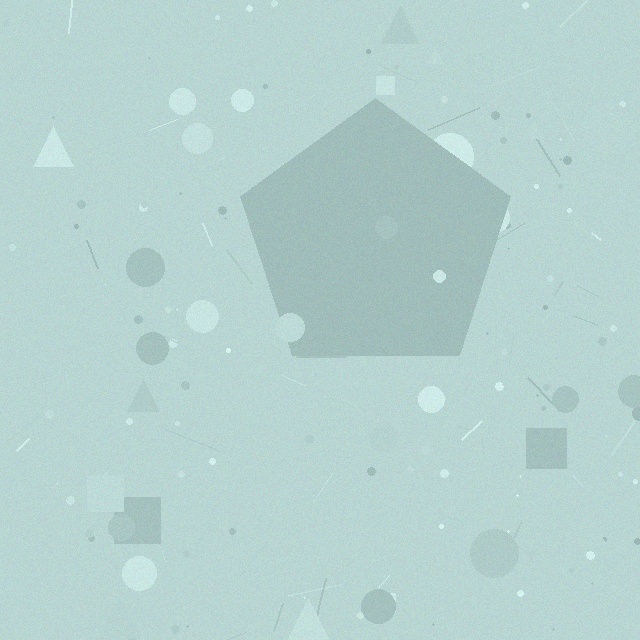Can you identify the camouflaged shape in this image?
The camouflaged shape is a pentagon.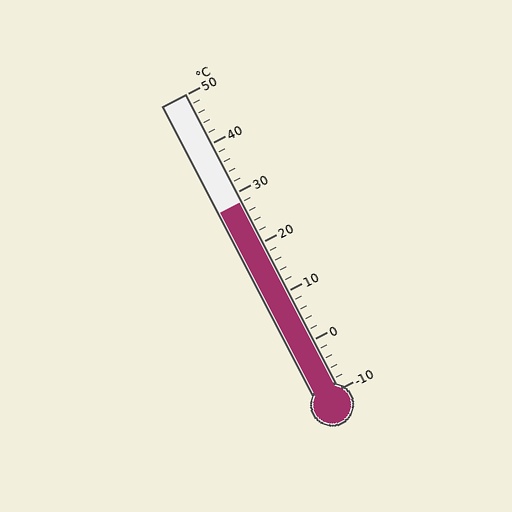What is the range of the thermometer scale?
The thermometer scale ranges from -10°C to 50°C.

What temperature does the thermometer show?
The thermometer shows approximately 28°C.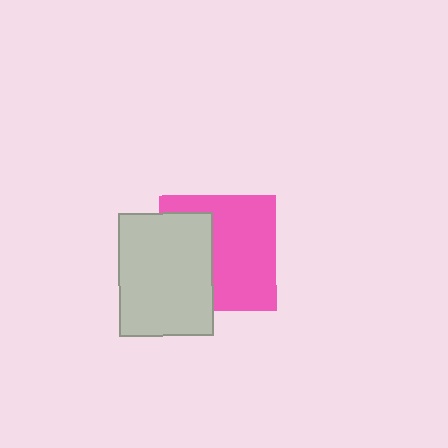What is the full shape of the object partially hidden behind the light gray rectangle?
The partially hidden object is a pink square.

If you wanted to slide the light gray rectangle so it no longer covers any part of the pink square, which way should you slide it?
Slide it left — that is the most direct way to separate the two shapes.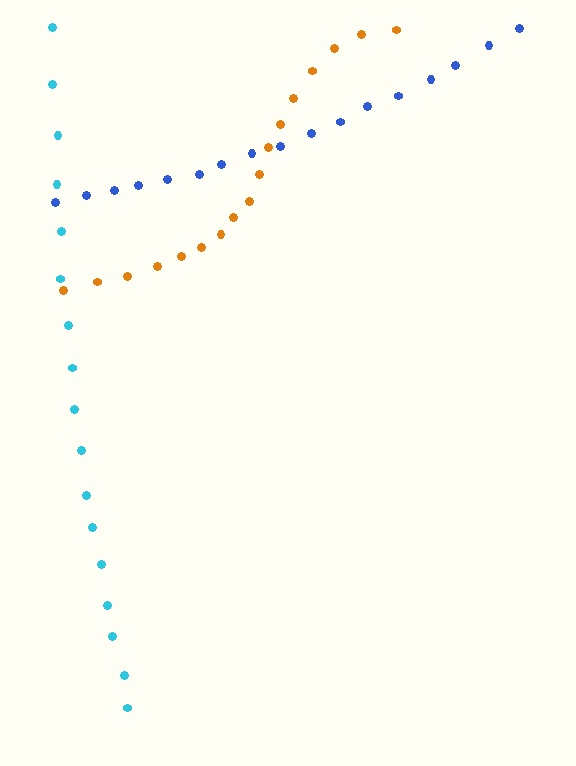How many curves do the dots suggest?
There are 3 distinct paths.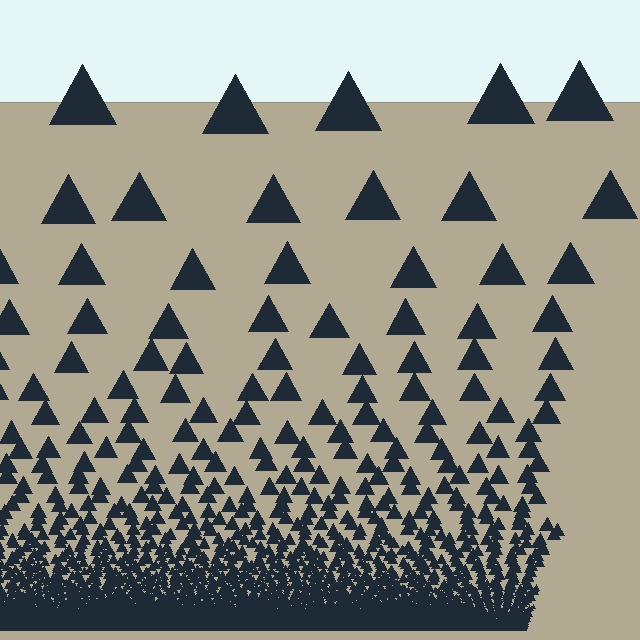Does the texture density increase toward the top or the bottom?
Density increases toward the bottom.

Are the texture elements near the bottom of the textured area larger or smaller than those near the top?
Smaller. The gradient is inverted — elements near the bottom are smaller and denser.